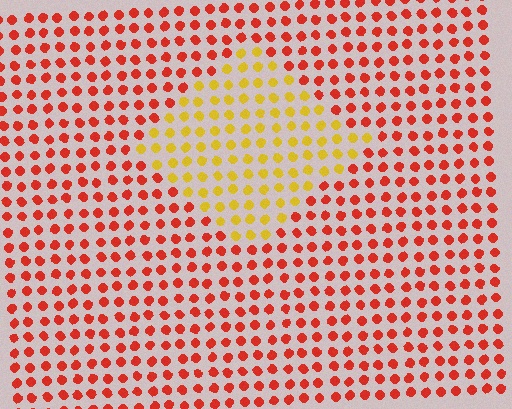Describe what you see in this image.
The image is filled with small red elements in a uniform arrangement. A diamond-shaped region is visible where the elements are tinted to a slightly different hue, forming a subtle color boundary.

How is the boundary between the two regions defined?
The boundary is defined purely by a slight shift in hue (about 48 degrees). Spacing, size, and orientation are identical on both sides.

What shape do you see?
I see a diamond.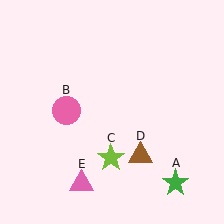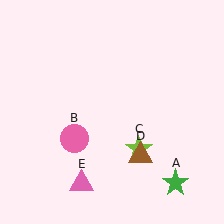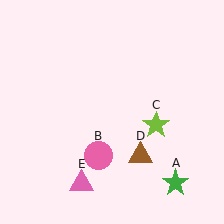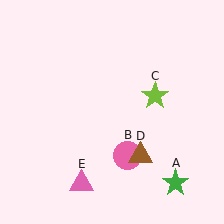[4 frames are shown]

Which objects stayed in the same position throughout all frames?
Green star (object A) and brown triangle (object D) and pink triangle (object E) remained stationary.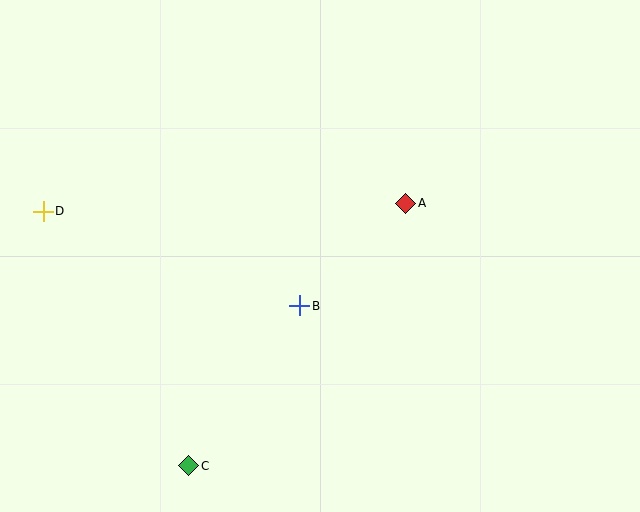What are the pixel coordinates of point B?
Point B is at (300, 306).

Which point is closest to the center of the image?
Point B at (300, 306) is closest to the center.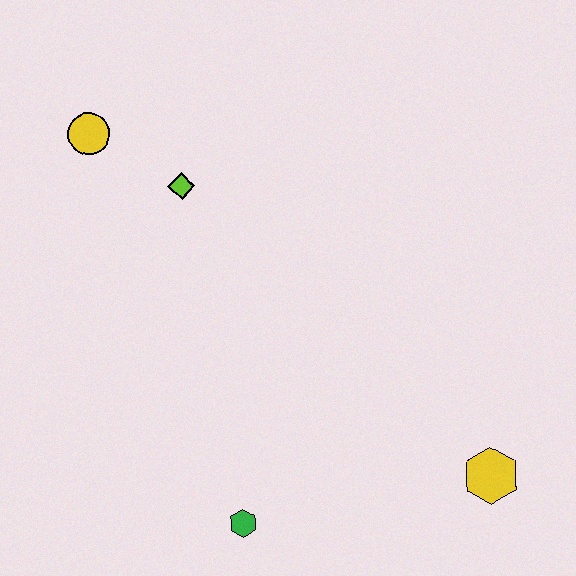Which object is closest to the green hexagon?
The yellow hexagon is closest to the green hexagon.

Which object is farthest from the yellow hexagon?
The yellow circle is farthest from the yellow hexagon.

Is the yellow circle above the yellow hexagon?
Yes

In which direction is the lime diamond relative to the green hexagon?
The lime diamond is above the green hexagon.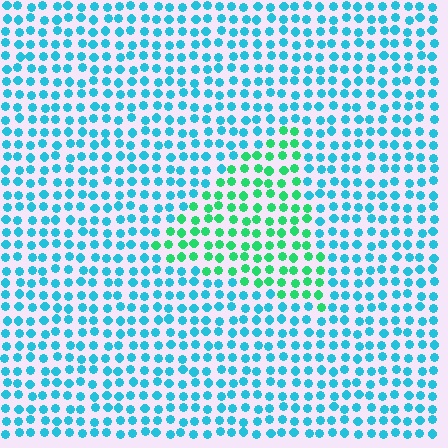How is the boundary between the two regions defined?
The boundary is defined purely by a slight shift in hue (about 45 degrees). Spacing, size, and orientation are identical on both sides.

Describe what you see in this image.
The image is filled with small cyan elements in a uniform arrangement. A triangle-shaped region is visible where the elements are tinted to a slightly different hue, forming a subtle color boundary.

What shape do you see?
I see a triangle.